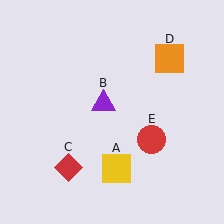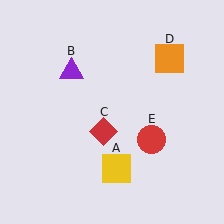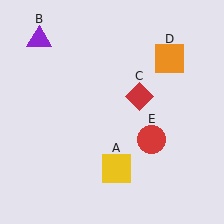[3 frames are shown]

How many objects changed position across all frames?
2 objects changed position: purple triangle (object B), red diamond (object C).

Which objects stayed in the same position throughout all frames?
Yellow square (object A) and orange square (object D) and red circle (object E) remained stationary.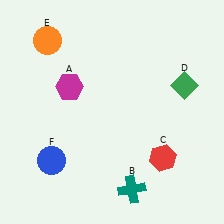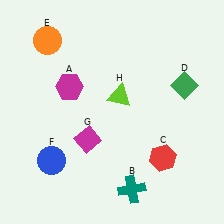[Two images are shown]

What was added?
A magenta diamond (G), a lime triangle (H) were added in Image 2.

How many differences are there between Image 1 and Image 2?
There are 2 differences between the two images.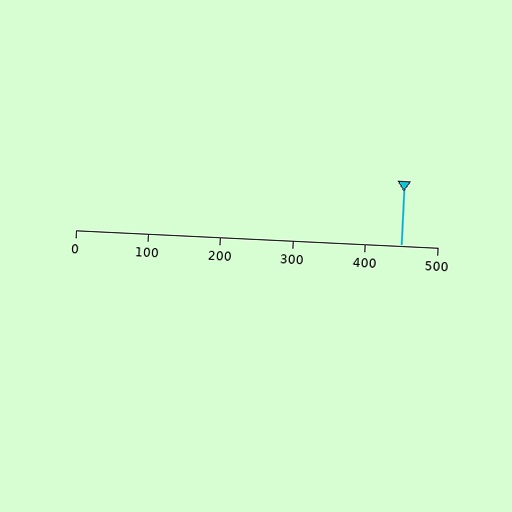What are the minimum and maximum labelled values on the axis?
The axis runs from 0 to 500.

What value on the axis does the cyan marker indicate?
The marker indicates approximately 450.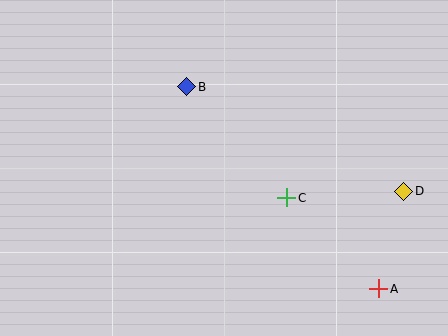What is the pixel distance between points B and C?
The distance between B and C is 149 pixels.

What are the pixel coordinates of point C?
Point C is at (287, 198).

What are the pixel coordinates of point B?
Point B is at (187, 87).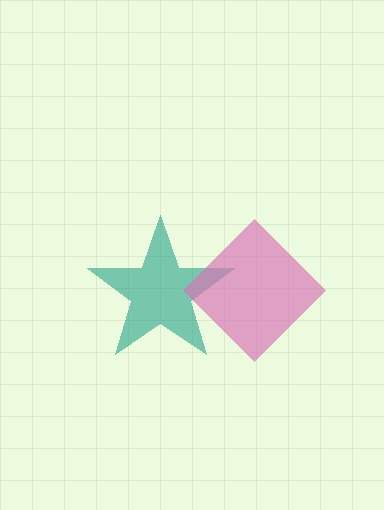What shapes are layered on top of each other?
The layered shapes are: a teal star, a pink diamond.